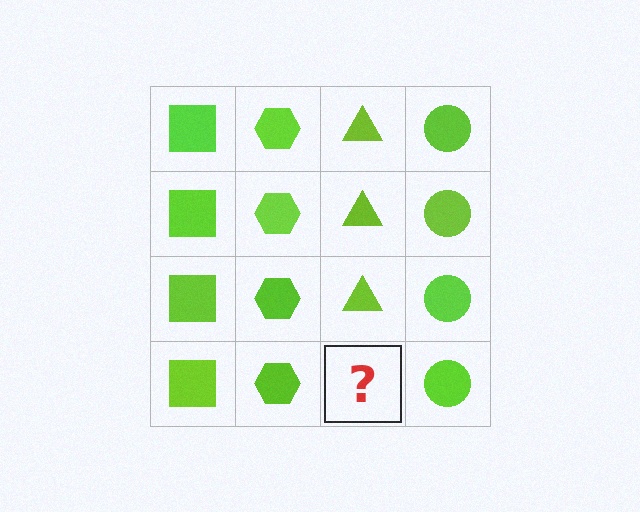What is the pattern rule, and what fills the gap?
The rule is that each column has a consistent shape. The gap should be filled with a lime triangle.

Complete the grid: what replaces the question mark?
The question mark should be replaced with a lime triangle.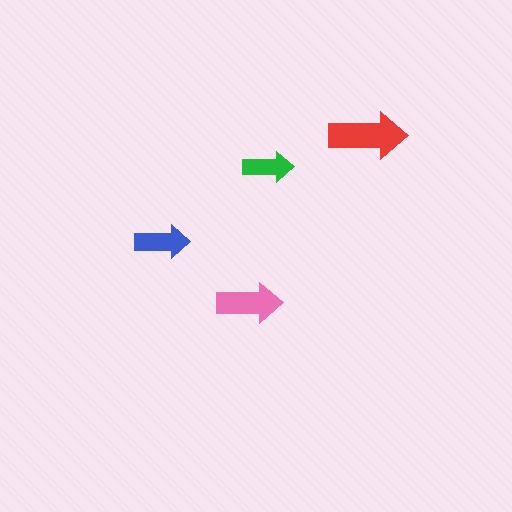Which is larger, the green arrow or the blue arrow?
The blue one.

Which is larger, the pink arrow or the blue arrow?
The pink one.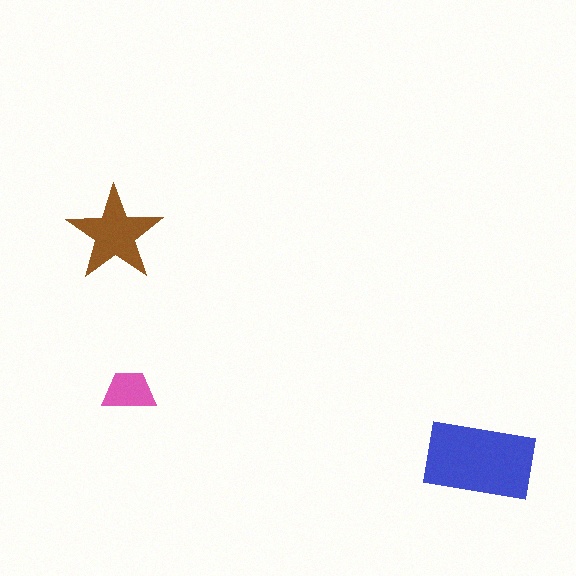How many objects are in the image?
There are 3 objects in the image.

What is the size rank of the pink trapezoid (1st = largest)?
3rd.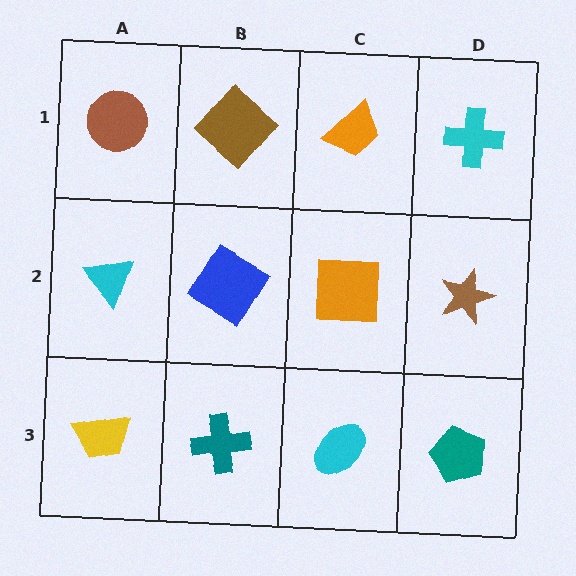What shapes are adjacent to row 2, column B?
A brown diamond (row 1, column B), a teal cross (row 3, column B), a cyan triangle (row 2, column A), an orange square (row 2, column C).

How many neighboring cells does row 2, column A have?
3.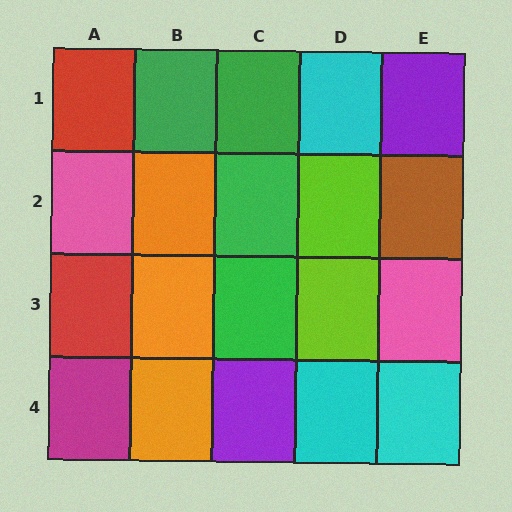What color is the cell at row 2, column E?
Brown.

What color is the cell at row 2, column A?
Pink.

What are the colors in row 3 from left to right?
Red, orange, green, lime, pink.